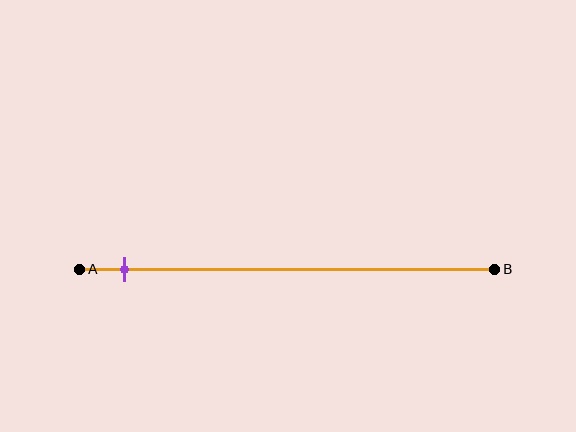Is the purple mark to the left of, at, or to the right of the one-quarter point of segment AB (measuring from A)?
The purple mark is to the left of the one-quarter point of segment AB.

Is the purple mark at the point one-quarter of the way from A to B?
No, the mark is at about 10% from A, not at the 25% one-quarter point.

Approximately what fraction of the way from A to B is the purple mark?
The purple mark is approximately 10% of the way from A to B.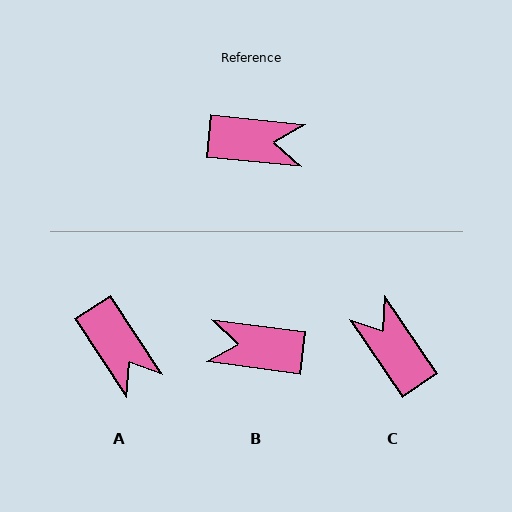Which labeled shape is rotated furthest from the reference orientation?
B, about 178 degrees away.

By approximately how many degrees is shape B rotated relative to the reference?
Approximately 178 degrees counter-clockwise.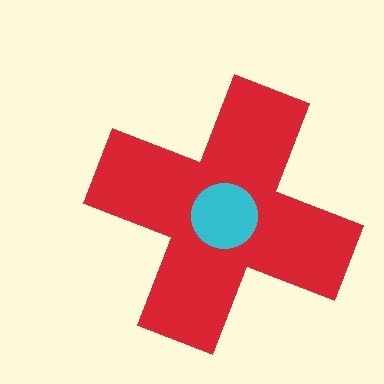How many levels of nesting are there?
2.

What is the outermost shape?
The red cross.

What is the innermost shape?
The cyan circle.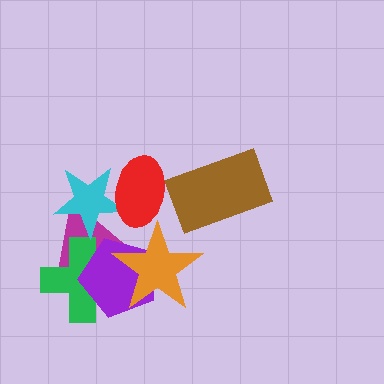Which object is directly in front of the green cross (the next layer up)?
The purple pentagon is directly in front of the green cross.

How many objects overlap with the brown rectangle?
0 objects overlap with the brown rectangle.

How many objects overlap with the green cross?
3 objects overlap with the green cross.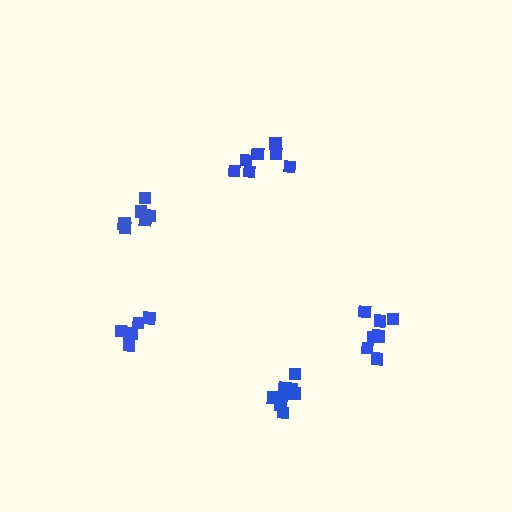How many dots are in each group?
Group 1: 7 dots, Group 2: 7 dots, Group 3: 6 dots, Group 4: 9 dots, Group 5: 6 dots (35 total).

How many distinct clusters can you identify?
There are 5 distinct clusters.